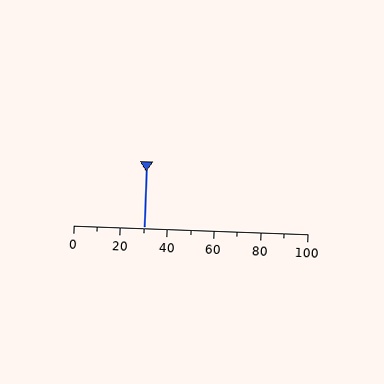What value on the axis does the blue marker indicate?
The marker indicates approximately 30.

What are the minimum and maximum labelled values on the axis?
The axis runs from 0 to 100.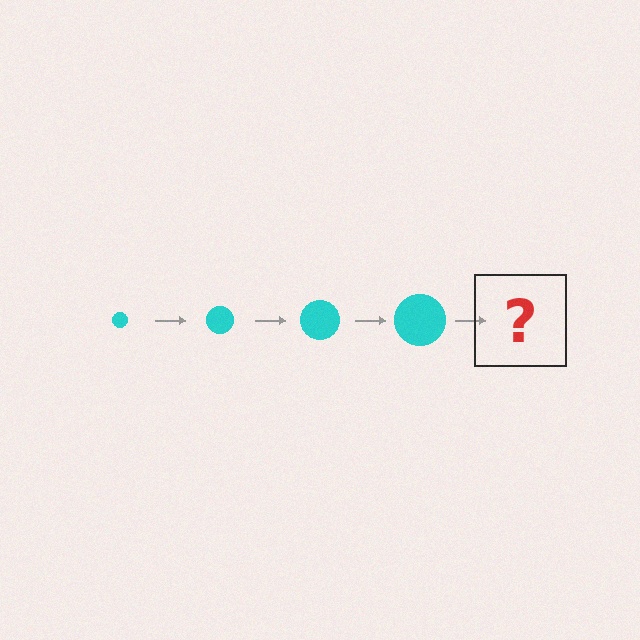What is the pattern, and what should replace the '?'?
The pattern is that the circle gets progressively larger each step. The '?' should be a cyan circle, larger than the previous one.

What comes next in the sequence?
The next element should be a cyan circle, larger than the previous one.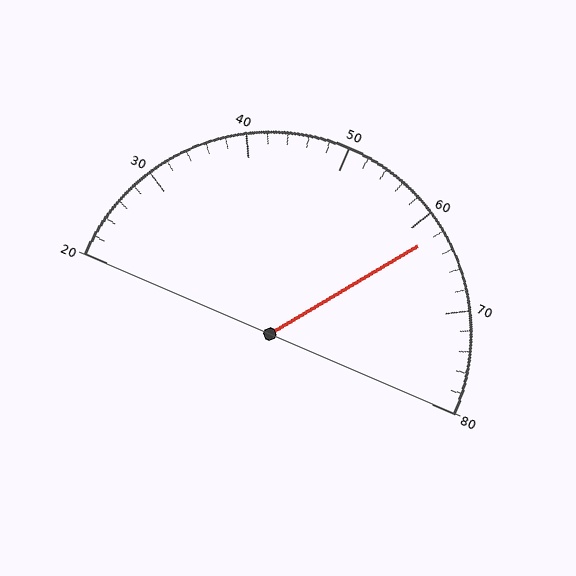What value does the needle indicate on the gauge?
The needle indicates approximately 62.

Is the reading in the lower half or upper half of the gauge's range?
The reading is in the upper half of the range (20 to 80).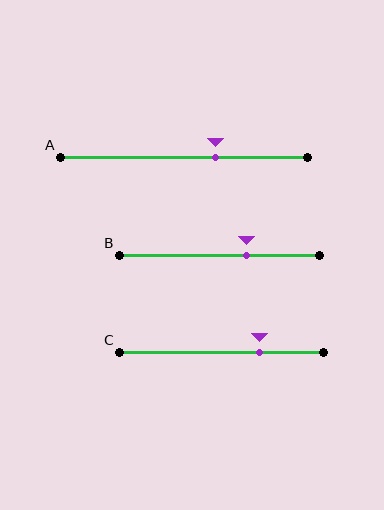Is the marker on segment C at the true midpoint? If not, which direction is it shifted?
No, the marker on segment C is shifted to the right by about 19% of the segment length.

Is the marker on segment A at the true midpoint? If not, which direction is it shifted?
No, the marker on segment A is shifted to the right by about 13% of the segment length.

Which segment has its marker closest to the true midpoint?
Segment A has its marker closest to the true midpoint.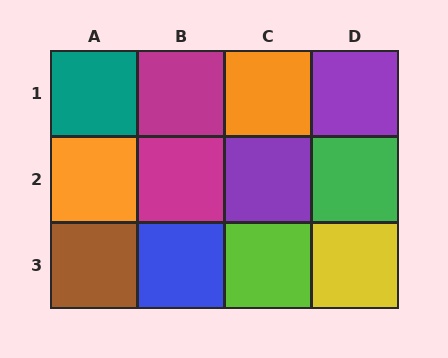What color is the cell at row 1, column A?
Teal.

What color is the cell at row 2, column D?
Green.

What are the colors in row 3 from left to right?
Brown, blue, lime, yellow.